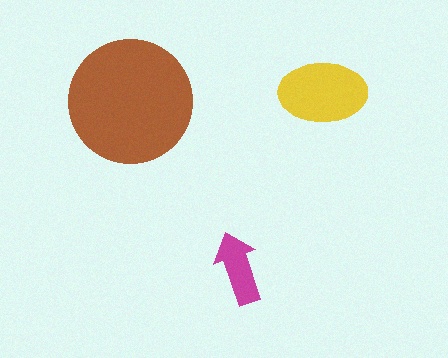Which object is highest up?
The yellow ellipse is topmost.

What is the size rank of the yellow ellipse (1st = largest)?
2nd.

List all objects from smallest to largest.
The magenta arrow, the yellow ellipse, the brown circle.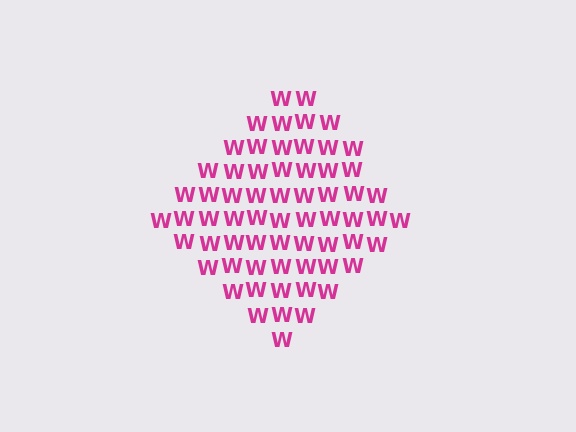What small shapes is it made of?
It is made of small letter W's.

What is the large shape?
The large shape is a diamond.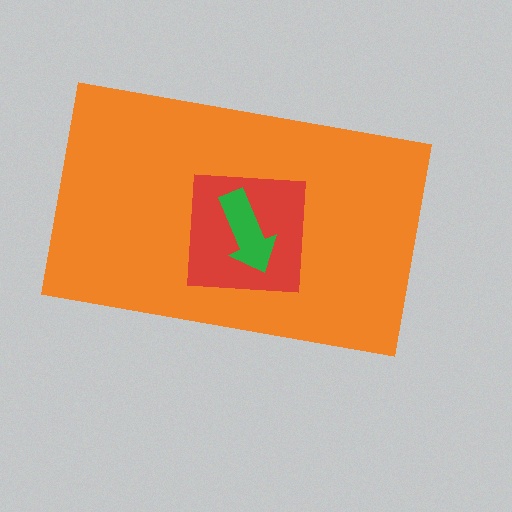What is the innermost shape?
The green arrow.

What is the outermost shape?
The orange rectangle.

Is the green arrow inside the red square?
Yes.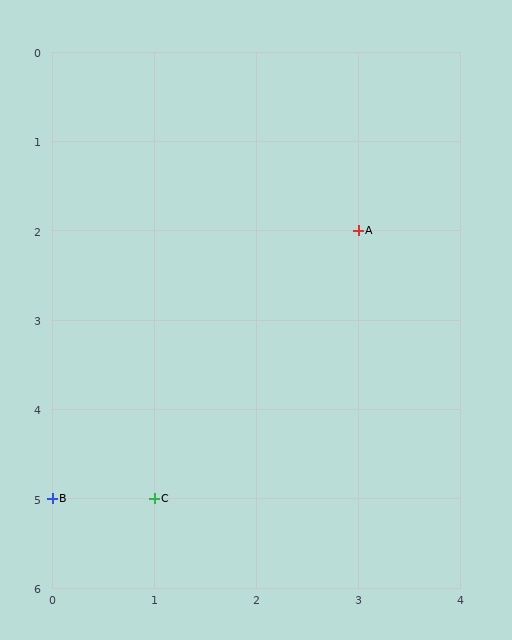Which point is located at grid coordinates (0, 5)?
Point B is at (0, 5).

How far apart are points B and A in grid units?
Points B and A are 3 columns and 3 rows apart (about 4.2 grid units diagonally).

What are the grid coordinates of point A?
Point A is at grid coordinates (3, 2).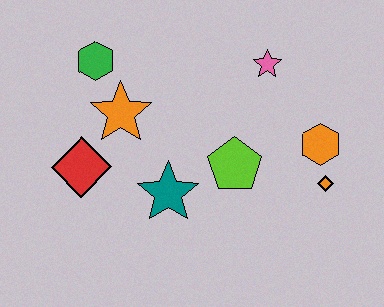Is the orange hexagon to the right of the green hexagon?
Yes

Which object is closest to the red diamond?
The orange star is closest to the red diamond.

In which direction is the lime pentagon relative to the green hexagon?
The lime pentagon is to the right of the green hexagon.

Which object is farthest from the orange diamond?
The green hexagon is farthest from the orange diamond.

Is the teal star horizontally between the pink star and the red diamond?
Yes